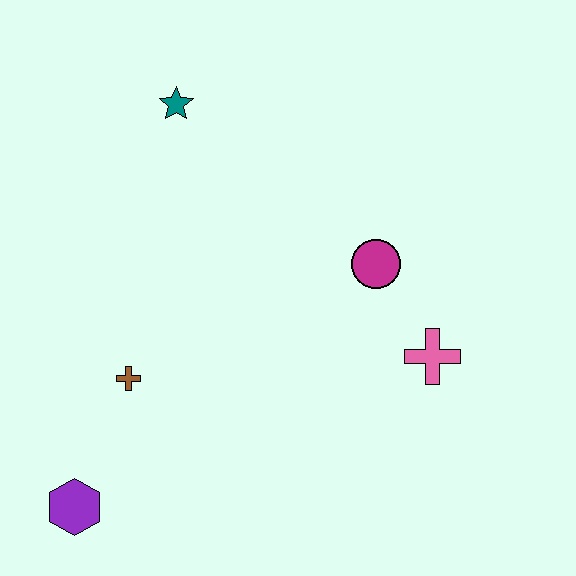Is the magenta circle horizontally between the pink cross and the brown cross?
Yes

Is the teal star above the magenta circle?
Yes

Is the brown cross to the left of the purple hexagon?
No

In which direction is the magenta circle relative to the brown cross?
The magenta circle is to the right of the brown cross.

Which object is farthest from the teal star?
The purple hexagon is farthest from the teal star.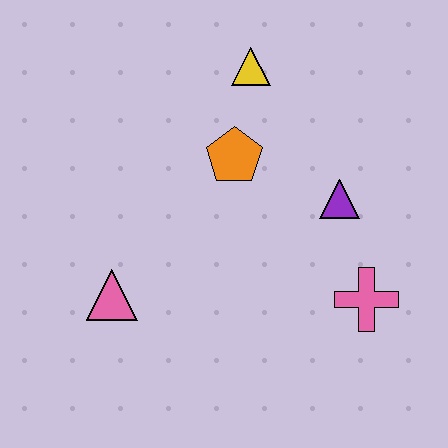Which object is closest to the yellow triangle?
The orange pentagon is closest to the yellow triangle.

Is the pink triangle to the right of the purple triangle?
No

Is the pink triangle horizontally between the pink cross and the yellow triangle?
No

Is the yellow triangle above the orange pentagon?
Yes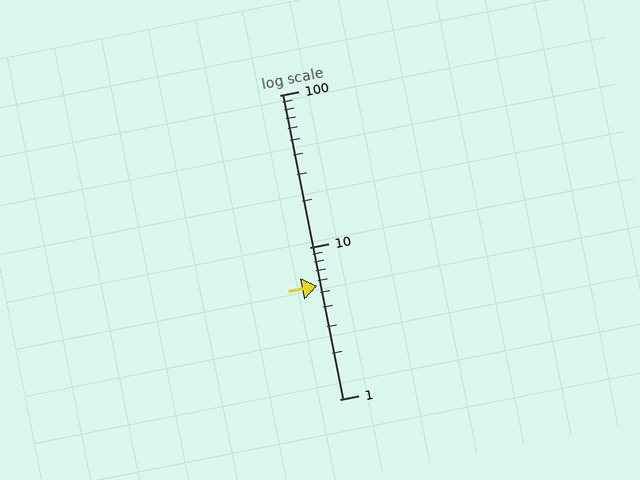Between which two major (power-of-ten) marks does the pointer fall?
The pointer is between 1 and 10.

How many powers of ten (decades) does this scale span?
The scale spans 2 decades, from 1 to 100.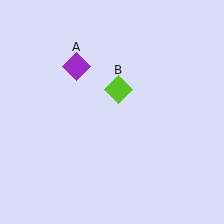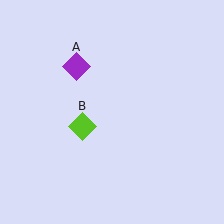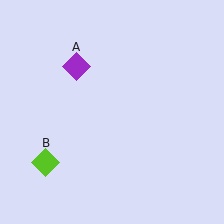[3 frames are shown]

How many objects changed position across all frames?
1 object changed position: lime diamond (object B).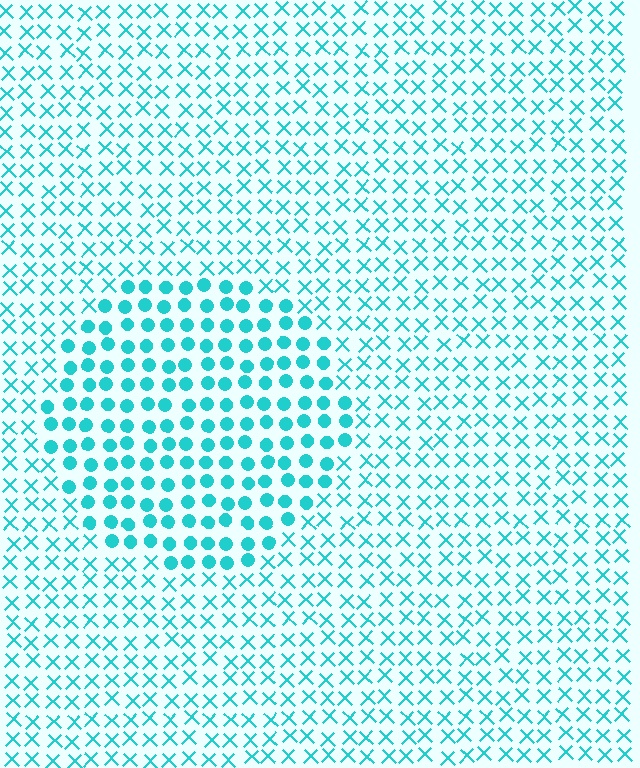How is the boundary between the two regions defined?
The boundary is defined by a change in element shape: circles inside vs. X marks outside. All elements share the same color and spacing.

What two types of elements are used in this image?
The image uses circles inside the circle region and X marks outside it.